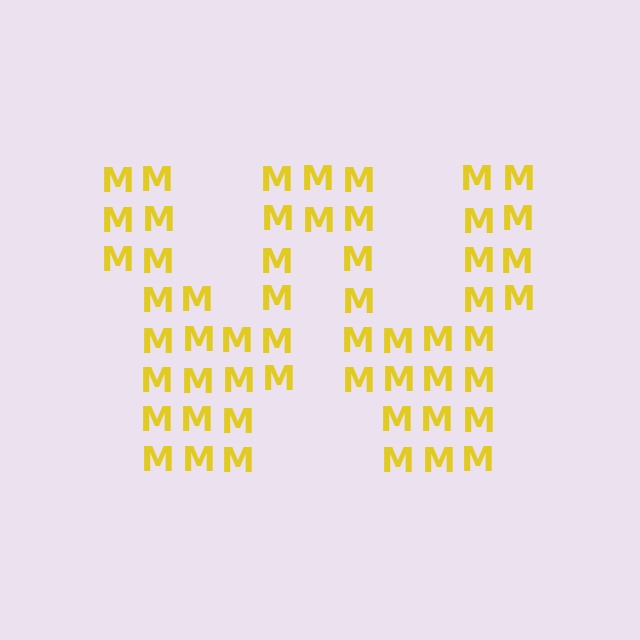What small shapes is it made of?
It is made of small letter M's.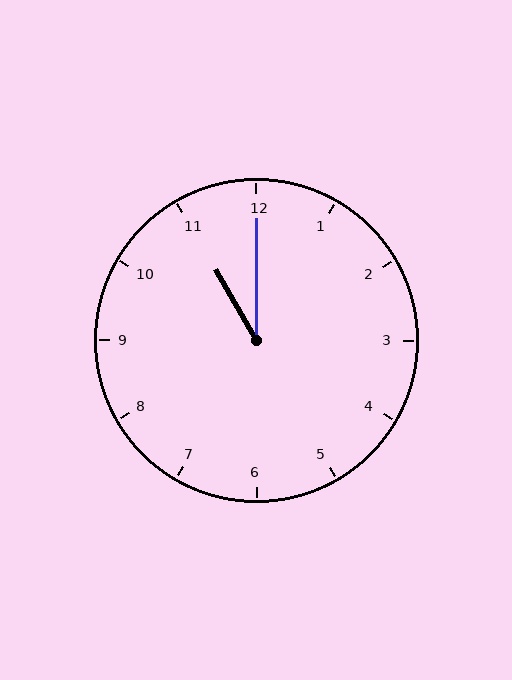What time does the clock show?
11:00.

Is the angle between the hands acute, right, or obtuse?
It is acute.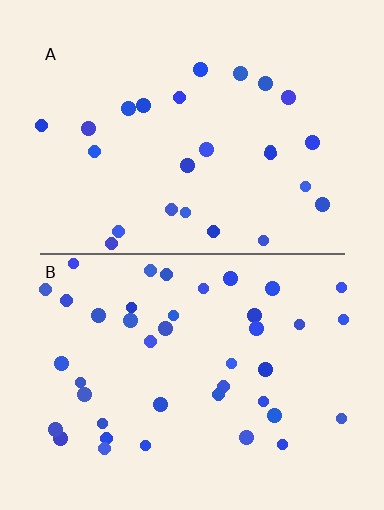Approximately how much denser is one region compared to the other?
Approximately 1.6× — region B over region A.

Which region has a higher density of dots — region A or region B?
B (the bottom).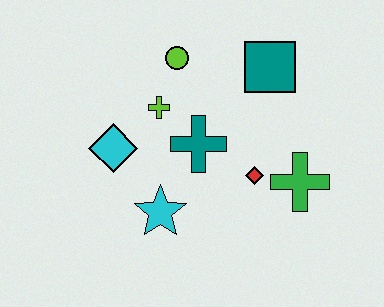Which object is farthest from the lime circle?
The green cross is farthest from the lime circle.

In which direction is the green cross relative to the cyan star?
The green cross is to the right of the cyan star.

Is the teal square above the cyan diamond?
Yes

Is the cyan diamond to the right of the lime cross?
No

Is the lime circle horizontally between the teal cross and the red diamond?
No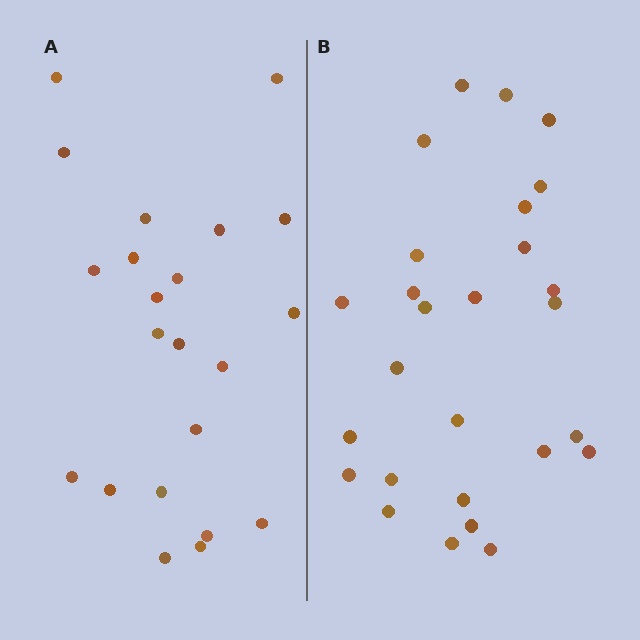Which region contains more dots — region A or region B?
Region B (the right region) has more dots.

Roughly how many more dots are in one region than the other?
Region B has about 5 more dots than region A.